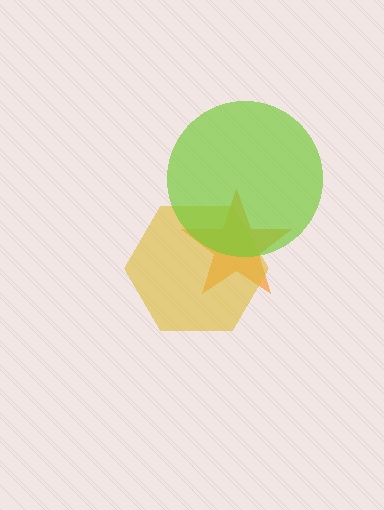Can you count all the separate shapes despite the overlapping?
Yes, there are 3 separate shapes.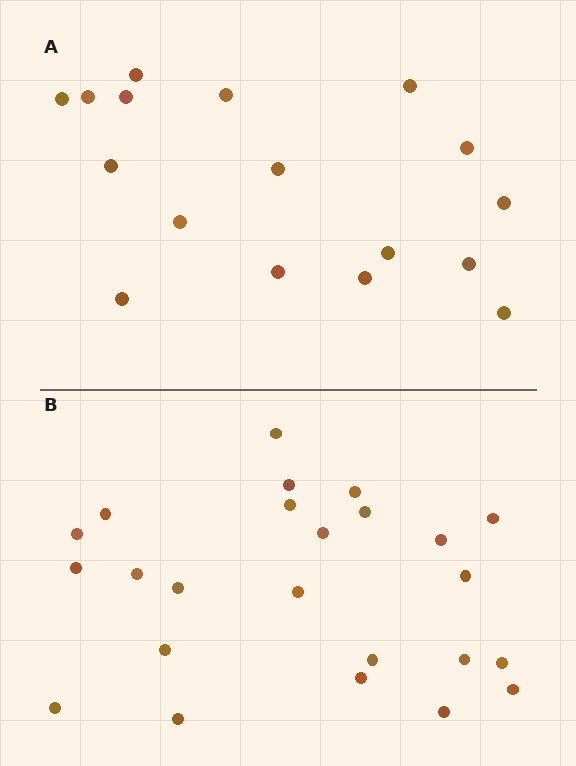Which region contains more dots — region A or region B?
Region B (the bottom region) has more dots.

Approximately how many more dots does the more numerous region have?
Region B has roughly 8 or so more dots than region A.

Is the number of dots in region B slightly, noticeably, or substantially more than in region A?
Region B has noticeably more, but not dramatically so. The ratio is roughly 1.4 to 1.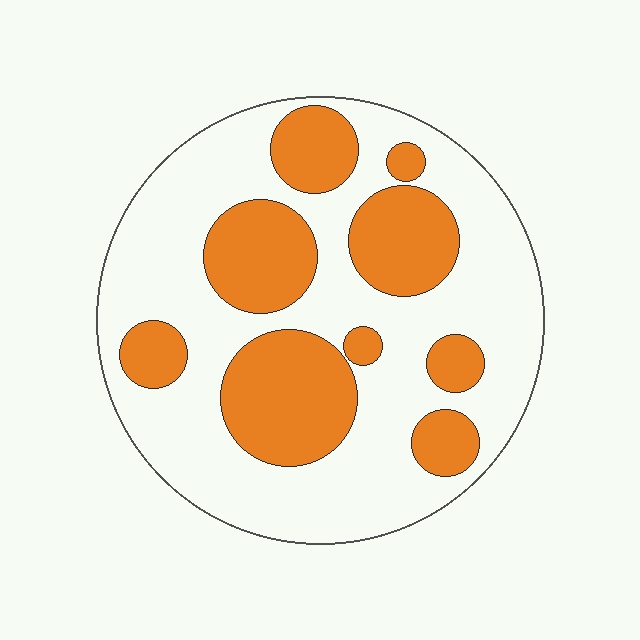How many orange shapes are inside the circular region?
9.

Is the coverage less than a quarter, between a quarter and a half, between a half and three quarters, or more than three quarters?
Between a quarter and a half.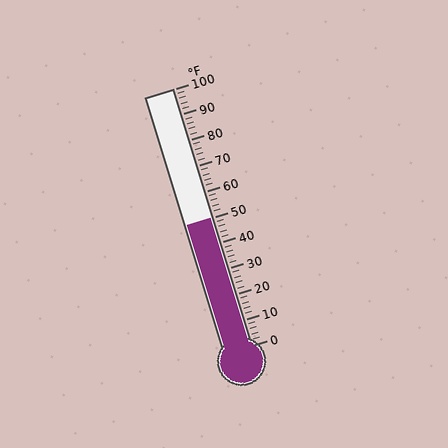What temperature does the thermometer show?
The thermometer shows approximately 50°F.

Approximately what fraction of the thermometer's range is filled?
The thermometer is filled to approximately 50% of its range.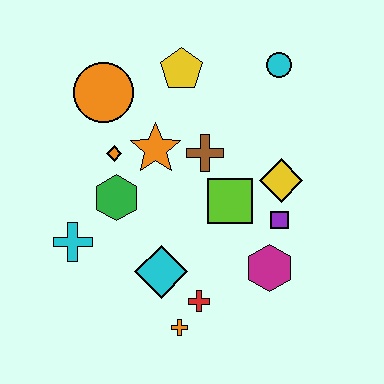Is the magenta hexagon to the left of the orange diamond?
No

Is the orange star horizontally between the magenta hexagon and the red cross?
No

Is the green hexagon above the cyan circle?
No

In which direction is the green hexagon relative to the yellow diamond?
The green hexagon is to the left of the yellow diamond.